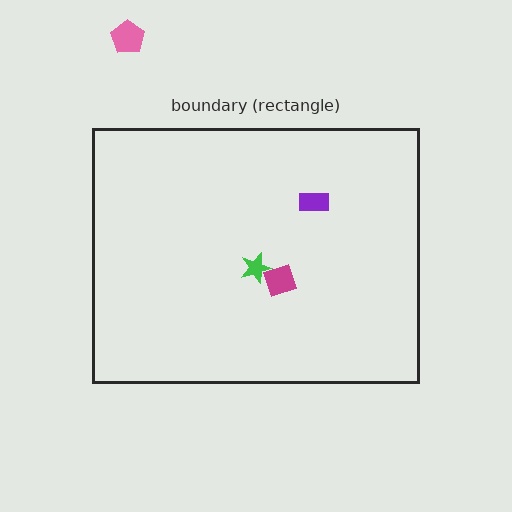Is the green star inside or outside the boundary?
Inside.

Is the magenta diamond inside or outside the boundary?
Inside.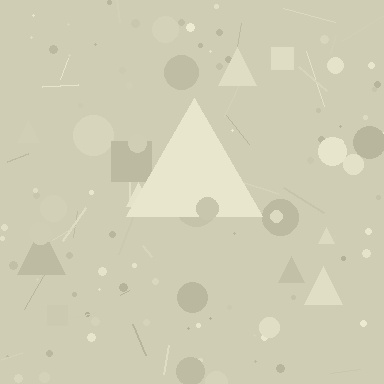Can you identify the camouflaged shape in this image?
The camouflaged shape is a triangle.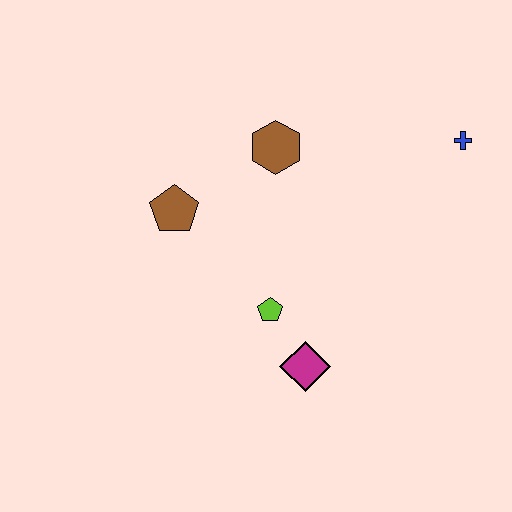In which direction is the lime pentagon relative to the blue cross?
The lime pentagon is to the left of the blue cross.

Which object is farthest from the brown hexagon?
The magenta diamond is farthest from the brown hexagon.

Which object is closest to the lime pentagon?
The magenta diamond is closest to the lime pentagon.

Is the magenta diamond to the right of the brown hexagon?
Yes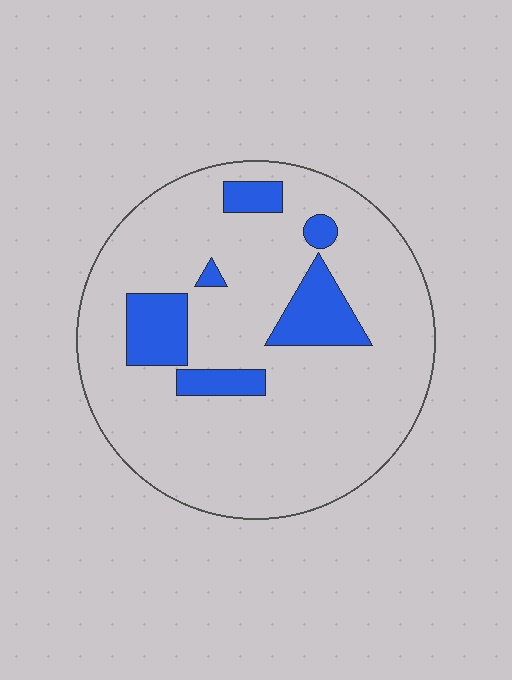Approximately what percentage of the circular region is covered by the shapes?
Approximately 15%.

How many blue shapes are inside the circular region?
6.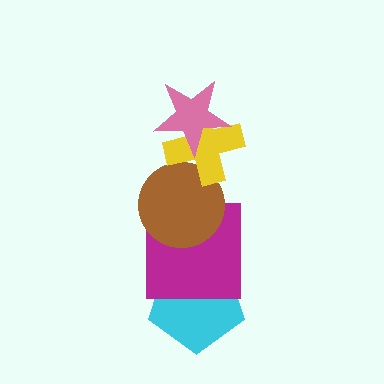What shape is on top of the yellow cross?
The pink star is on top of the yellow cross.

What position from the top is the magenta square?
The magenta square is 4th from the top.